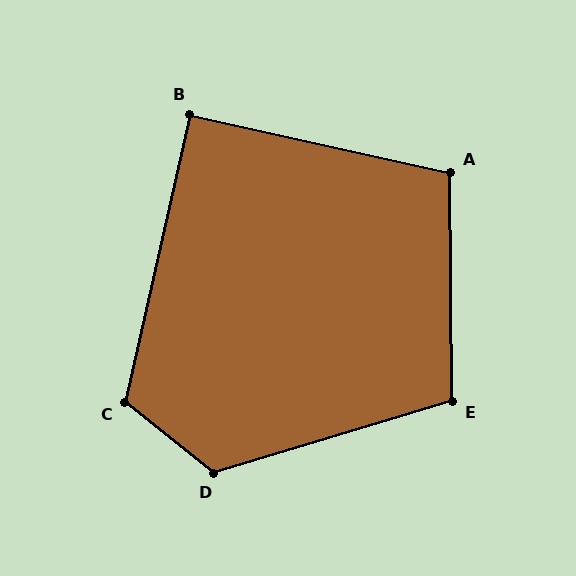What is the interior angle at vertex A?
Approximately 103 degrees (obtuse).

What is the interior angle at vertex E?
Approximately 106 degrees (obtuse).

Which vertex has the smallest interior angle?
B, at approximately 90 degrees.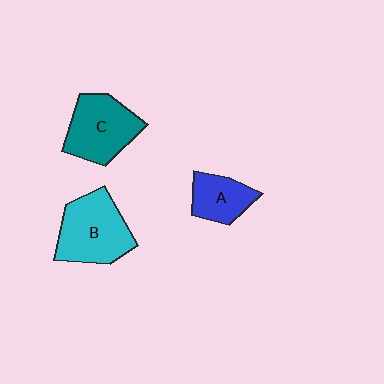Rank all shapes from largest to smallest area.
From largest to smallest: B (cyan), C (teal), A (blue).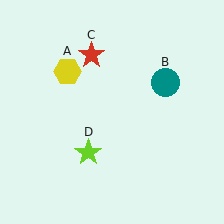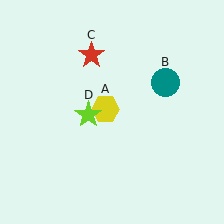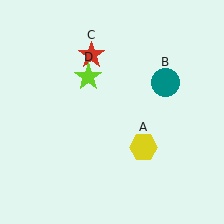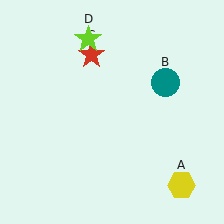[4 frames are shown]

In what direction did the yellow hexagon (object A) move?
The yellow hexagon (object A) moved down and to the right.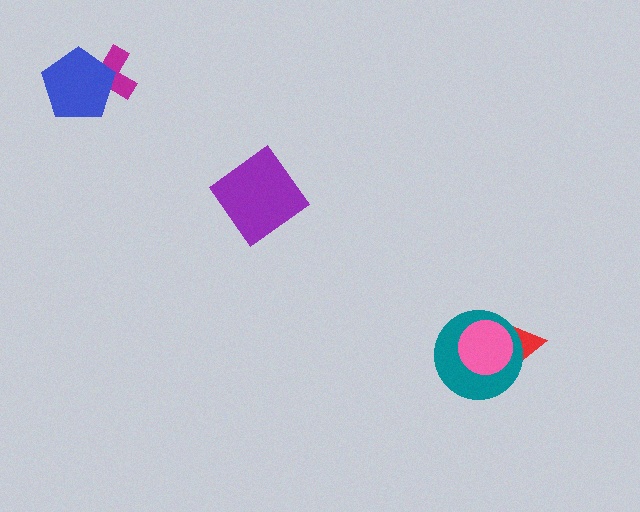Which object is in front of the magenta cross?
The blue pentagon is in front of the magenta cross.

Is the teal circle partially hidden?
Yes, it is partially covered by another shape.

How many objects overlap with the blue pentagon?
1 object overlaps with the blue pentagon.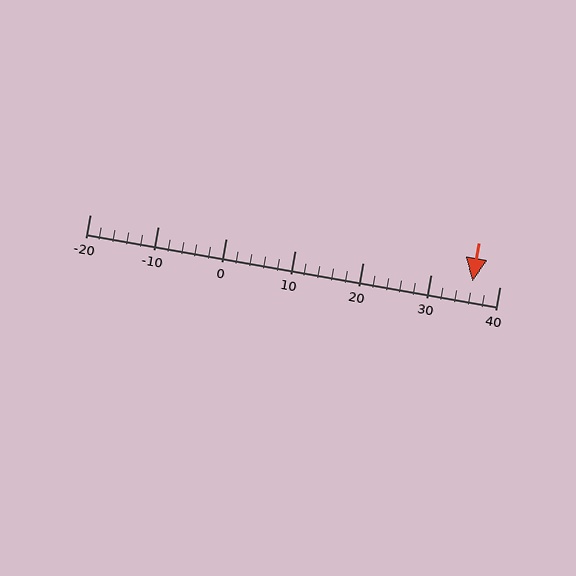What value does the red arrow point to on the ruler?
The red arrow points to approximately 36.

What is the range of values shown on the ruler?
The ruler shows values from -20 to 40.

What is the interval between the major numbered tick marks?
The major tick marks are spaced 10 units apart.